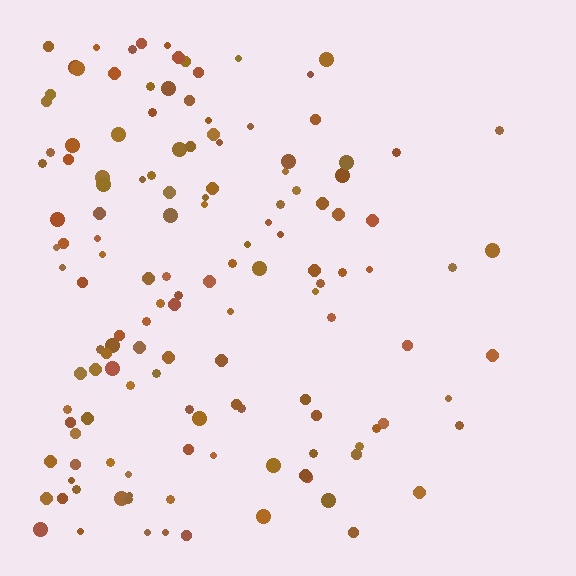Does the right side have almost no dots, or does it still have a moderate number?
Still a moderate number, just noticeably fewer than the left.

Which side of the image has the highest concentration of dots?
The left.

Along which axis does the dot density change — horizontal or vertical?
Horizontal.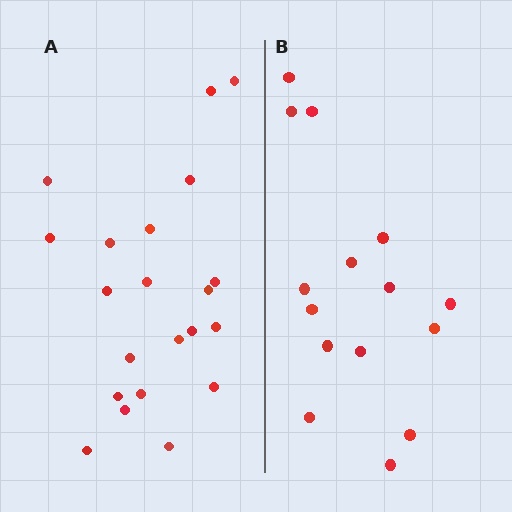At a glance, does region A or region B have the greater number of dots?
Region A (the left region) has more dots.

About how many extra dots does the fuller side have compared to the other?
Region A has about 6 more dots than region B.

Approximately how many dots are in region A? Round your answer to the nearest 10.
About 20 dots. (The exact count is 21, which rounds to 20.)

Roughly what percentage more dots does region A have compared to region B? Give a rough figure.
About 40% more.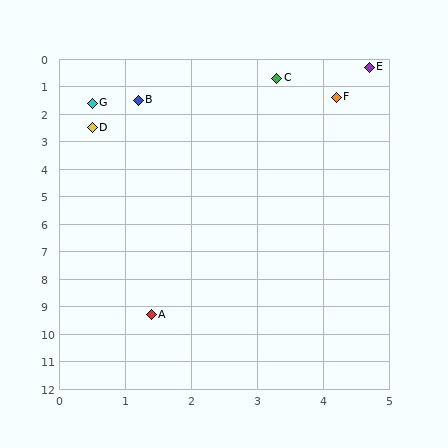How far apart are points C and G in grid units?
Points C and G are about 2.9 grid units apart.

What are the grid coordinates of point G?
Point G is at approximately (0.5, 1.6).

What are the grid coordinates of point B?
Point B is at approximately (1.2, 1.5).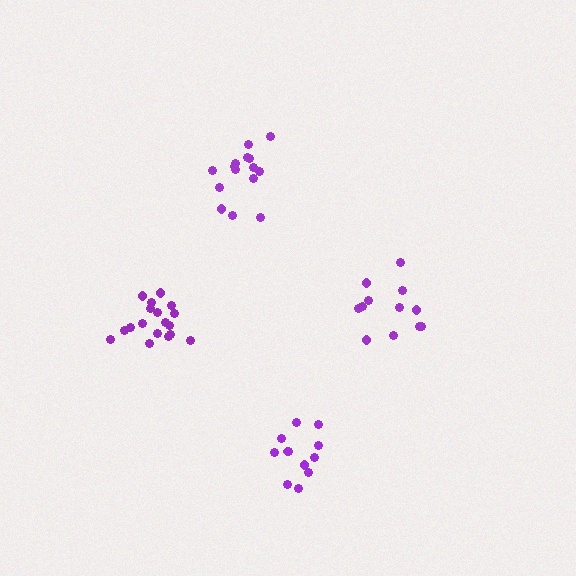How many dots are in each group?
Group 1: 15 dots, Group 2: 18 dots, Group 3: 12 dots, Group 4: 12 dots (57 total).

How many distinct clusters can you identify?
There are 4 distinct clusters.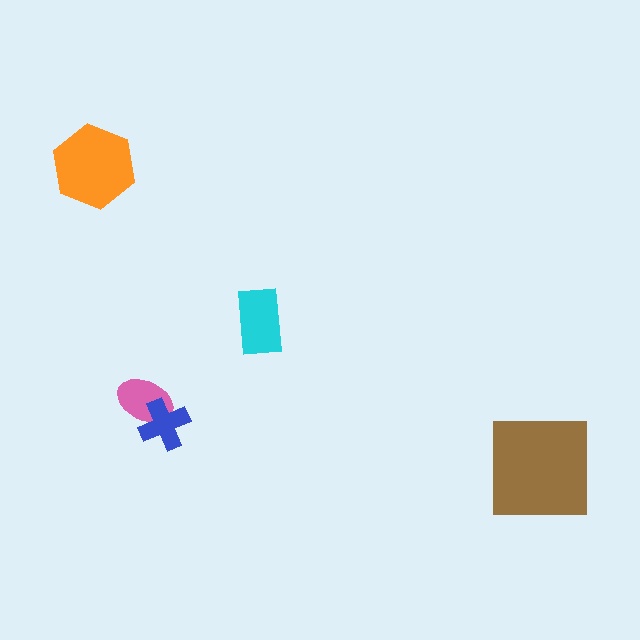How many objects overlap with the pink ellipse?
1 object overlaps with the pink ellipse.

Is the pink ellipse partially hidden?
Yes, it is partially covered by another shape.